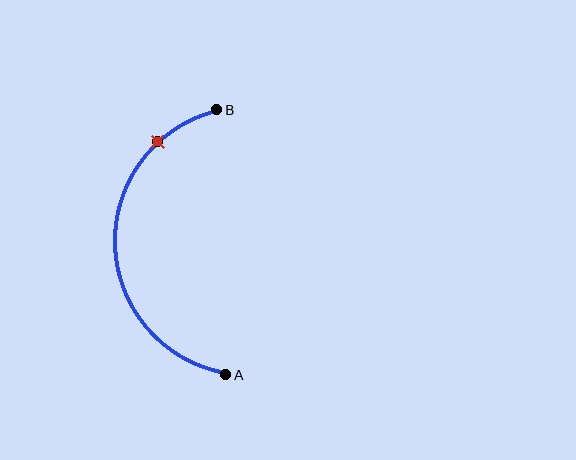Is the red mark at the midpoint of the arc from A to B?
No. The red mark lies on the arc but is closer to endpoint B. The arc midpoint would be at the point on the curve equidistant along the arc from both A and B.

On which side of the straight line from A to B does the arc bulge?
The arc bulges to the left of the straight line connecting A and B.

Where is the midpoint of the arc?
The arc midpoint is the point on the curve farthest from the straight line joining A and B. It sits to the left of that line.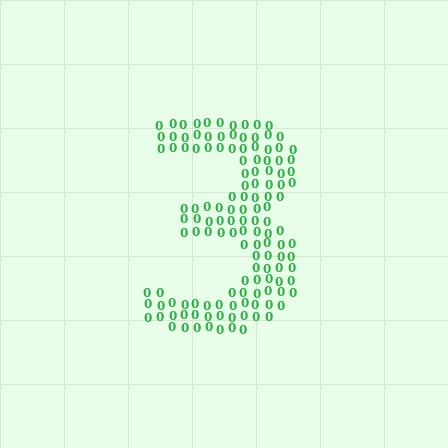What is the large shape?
The large shape is the digit 3.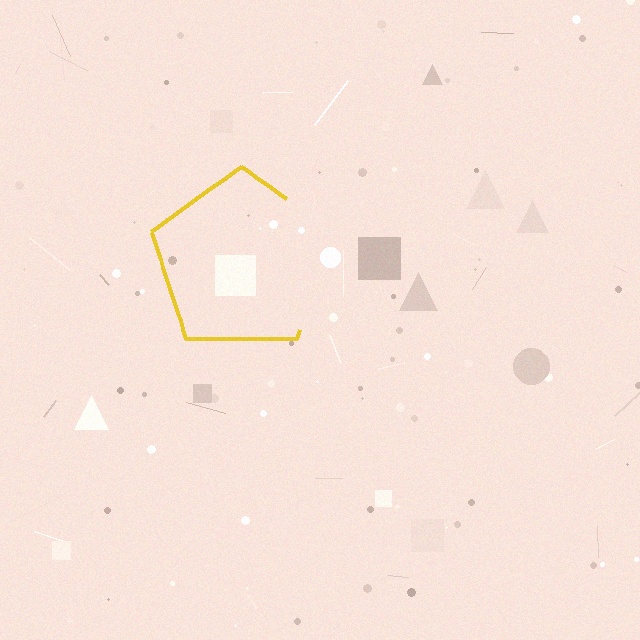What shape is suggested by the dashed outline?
The dashed outline suggests a pentagon.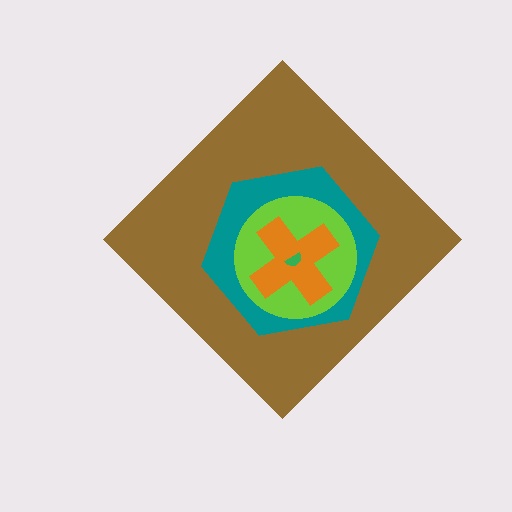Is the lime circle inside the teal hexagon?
Yes.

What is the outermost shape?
The brown diamond.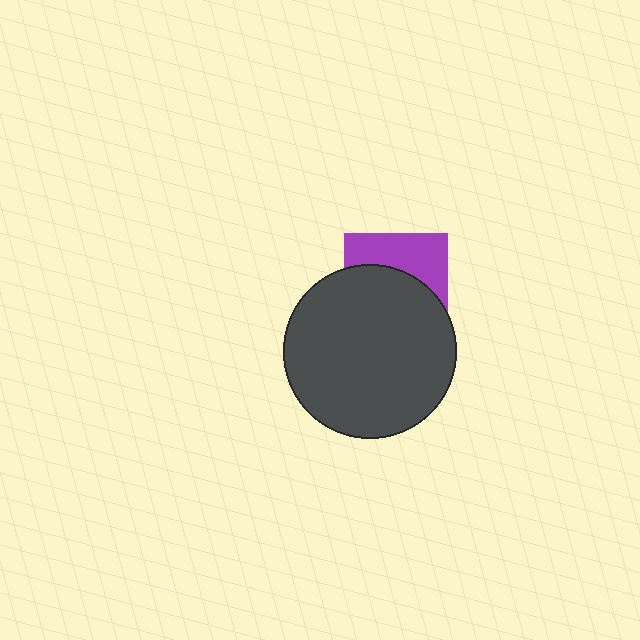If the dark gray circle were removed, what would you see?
You would see the complete purple square.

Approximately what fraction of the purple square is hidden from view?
Roughly 61% of the purple square is hidden behind the dark gray circle.